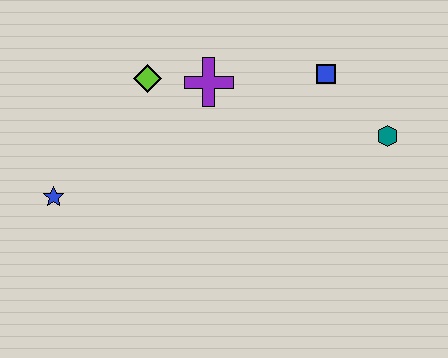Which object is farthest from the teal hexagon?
The blue star is farthest from the teal hexagon.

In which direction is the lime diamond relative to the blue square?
The lime diamond is to the left of the blue square.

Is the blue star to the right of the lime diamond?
No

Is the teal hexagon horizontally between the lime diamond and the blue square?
No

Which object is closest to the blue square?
The teal hexagon is closest to the blue square.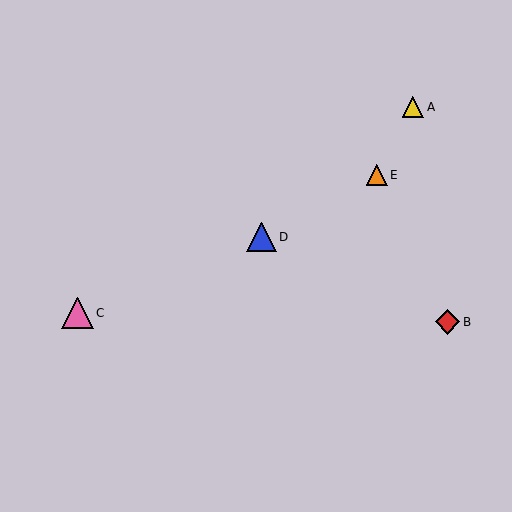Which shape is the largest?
The pink triangle (labeled C) is the largest.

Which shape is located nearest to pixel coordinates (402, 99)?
The yellow triangle (labeled A) at (413, 107) is nearest to that location.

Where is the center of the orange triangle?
The center of the orange triangle is at (377, 175).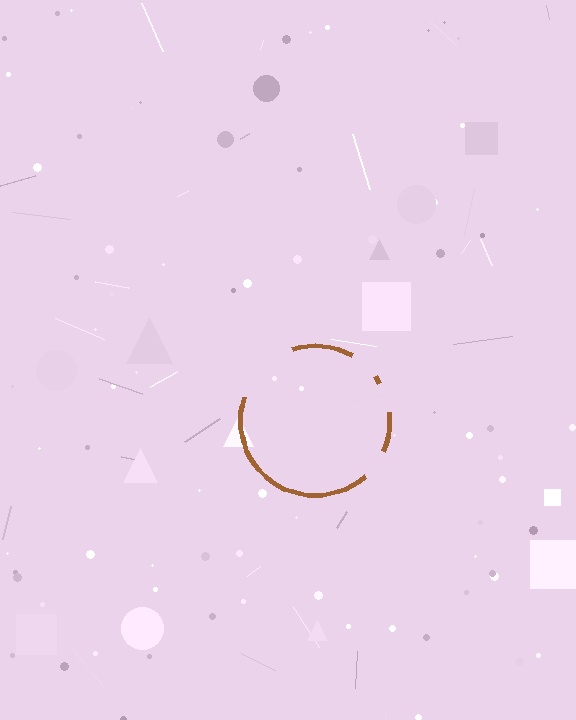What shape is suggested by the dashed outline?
The dashed outline suggests a circle.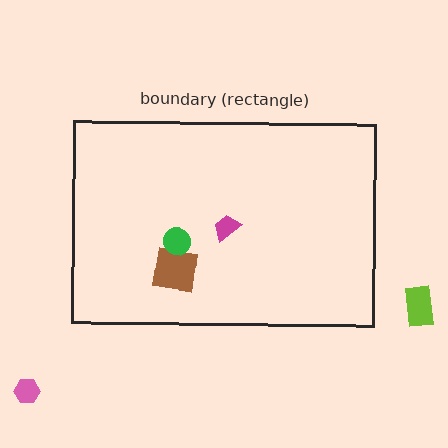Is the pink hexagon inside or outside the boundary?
Outside.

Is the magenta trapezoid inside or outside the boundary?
Inside.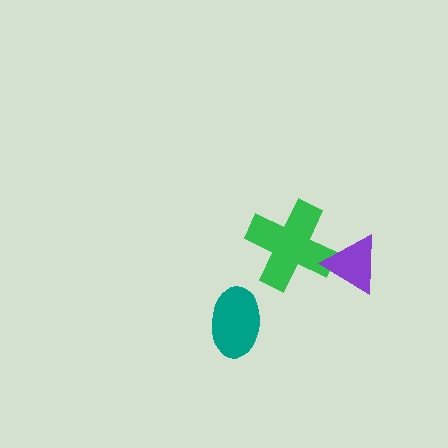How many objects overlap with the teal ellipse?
0 objects overlap with the teal ellipse.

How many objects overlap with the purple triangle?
1 object overlaps with the purple triangle.